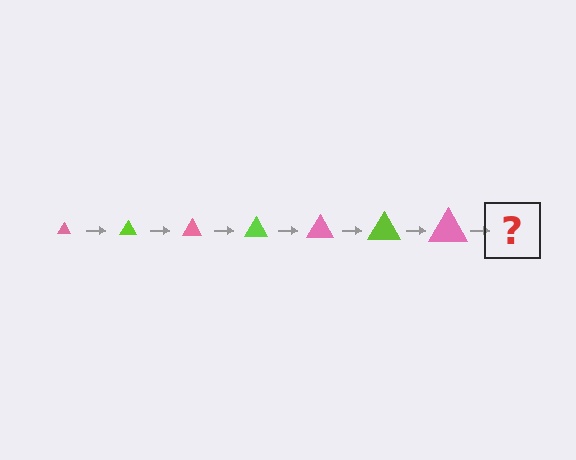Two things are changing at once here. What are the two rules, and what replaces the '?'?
The two rules are that the triangle grows larger each step and the color cycles through pink and lime. The '?' should be a lime triangle, larger than the previous one.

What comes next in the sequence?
The next element should be a lime triangle, larger than the previous one.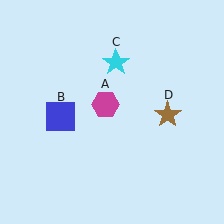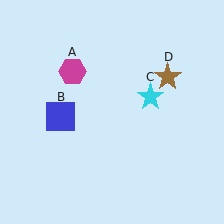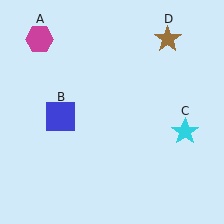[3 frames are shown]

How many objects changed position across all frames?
3 objects changed position: magenta hexagon (object A), cyan star (object C), brown star (object D).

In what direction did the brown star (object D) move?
The brown star (object D) moved up.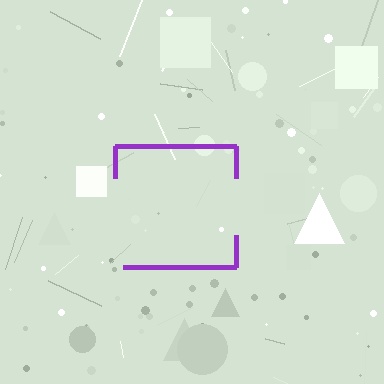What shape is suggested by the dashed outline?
The dashed outline suggests a square.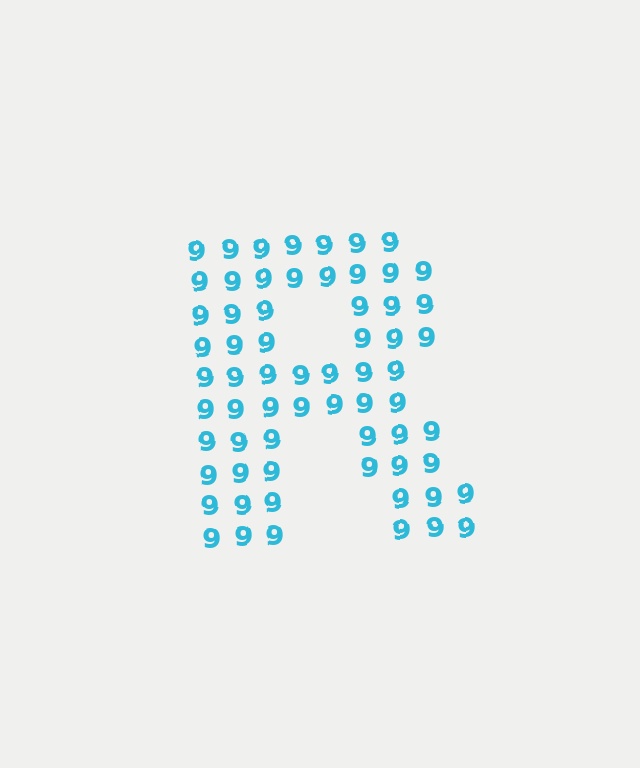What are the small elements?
The small elements are digit 9's.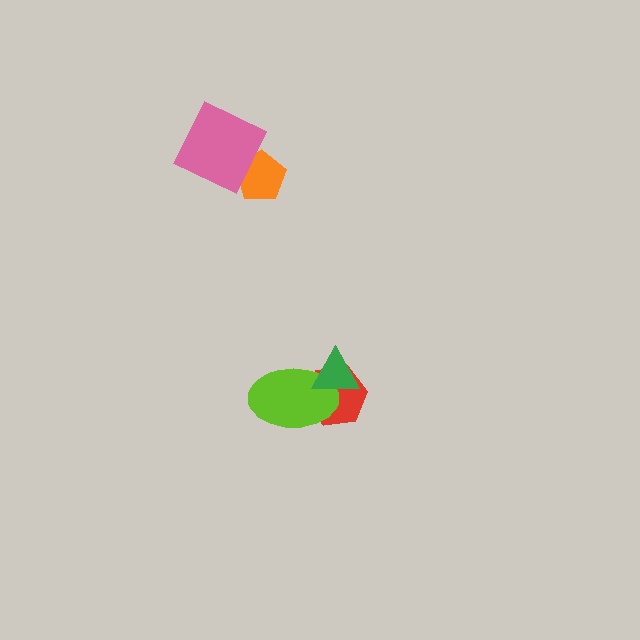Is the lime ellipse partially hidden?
Yes, it is partially covered by another shape.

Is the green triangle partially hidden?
No, no other shape covers it.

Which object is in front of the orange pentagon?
The pink diamond is in front of the orange pentagon.